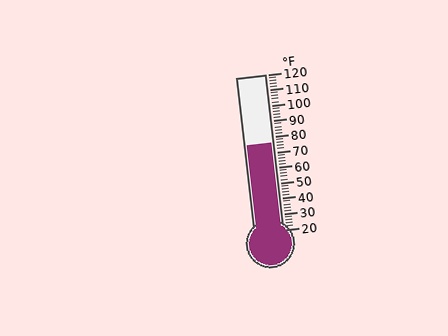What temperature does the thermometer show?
The thermometer shows approximately 76°F.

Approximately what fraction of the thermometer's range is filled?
The thermometer is filled to approximately 55% of its range.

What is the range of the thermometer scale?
The thermometer scale ranges from 20°F to 120°F.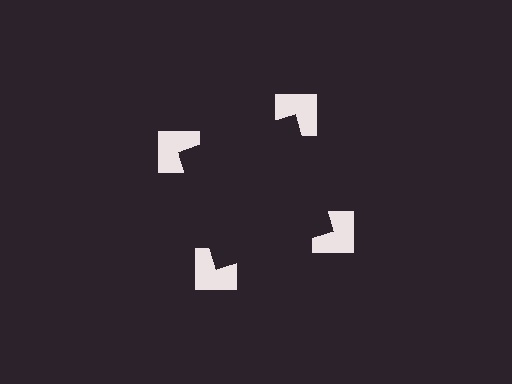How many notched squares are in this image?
There are 4 — one at each vertex of the illusory square.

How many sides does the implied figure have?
4 sides.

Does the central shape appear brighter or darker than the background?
It typically appears slightly darker than the background, even though no actual brightness change is drawn.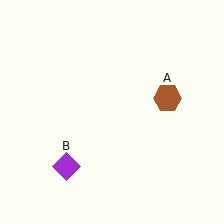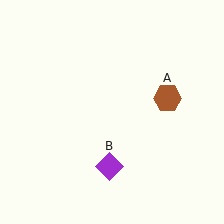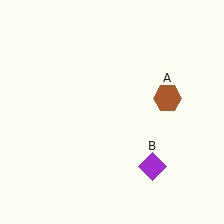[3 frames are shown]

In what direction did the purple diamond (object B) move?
The purple diamond (object B) moved right.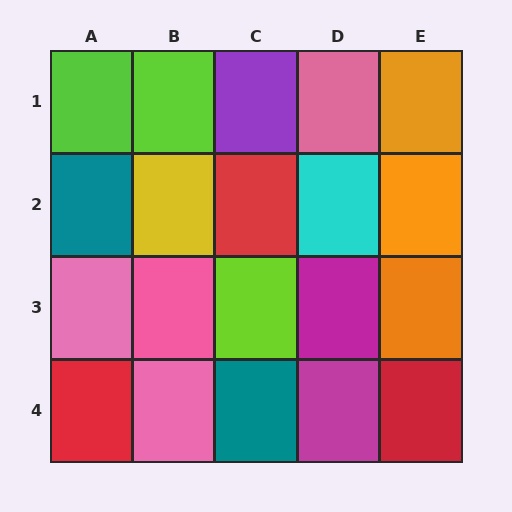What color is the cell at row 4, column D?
Magenta.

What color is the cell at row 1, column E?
Orange.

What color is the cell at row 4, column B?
Pink.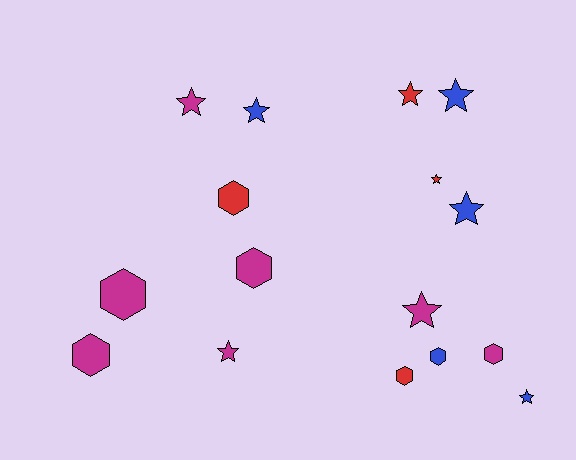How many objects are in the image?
There are 16 objects.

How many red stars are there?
There are 2 red stars.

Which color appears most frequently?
Magenta, with 7 objects.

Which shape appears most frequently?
Star, with 9 objects.